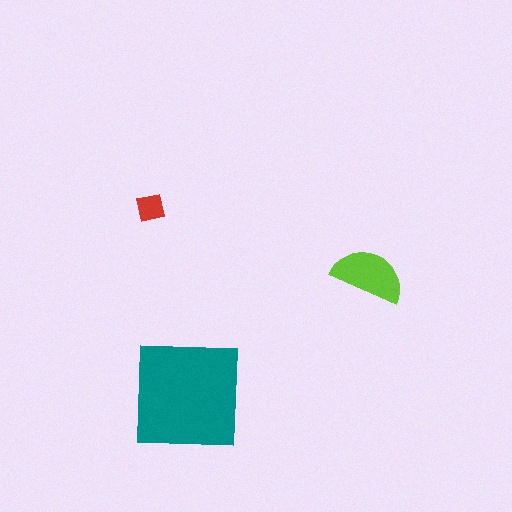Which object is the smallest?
The red square.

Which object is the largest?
The teal square.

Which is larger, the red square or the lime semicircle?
The lime semicircle.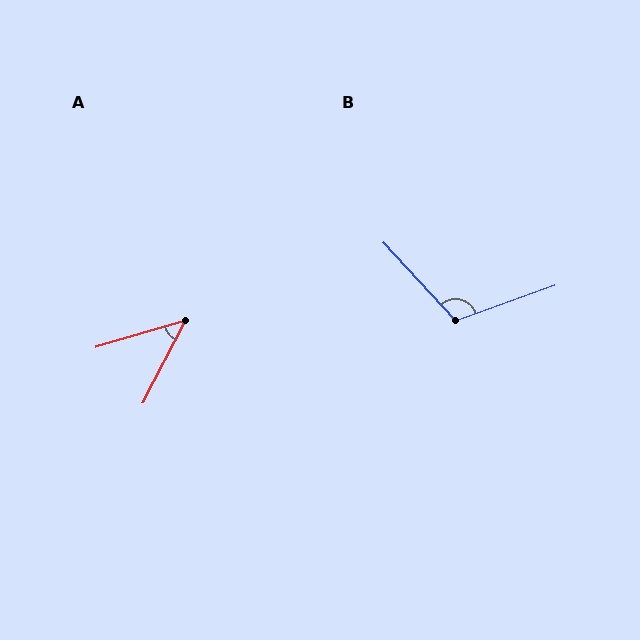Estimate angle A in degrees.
Approximately 46 degrees.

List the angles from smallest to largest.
A (46°), B (113°).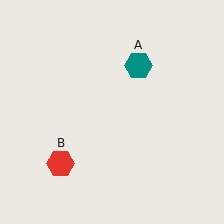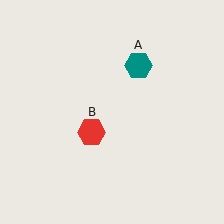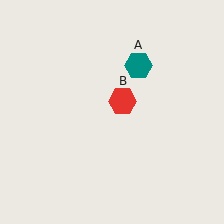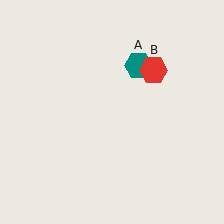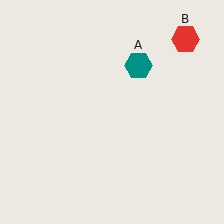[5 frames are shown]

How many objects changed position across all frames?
1 object changed position: red hexagon (object B).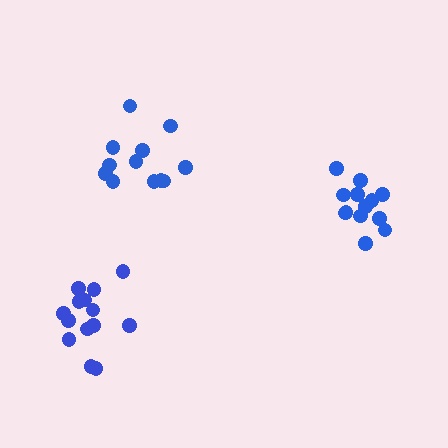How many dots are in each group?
Group 1: 12 dots, Group 2: 14 dots, Group 3: 13 dots (39 total).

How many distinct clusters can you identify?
There are 3 distinct clusters.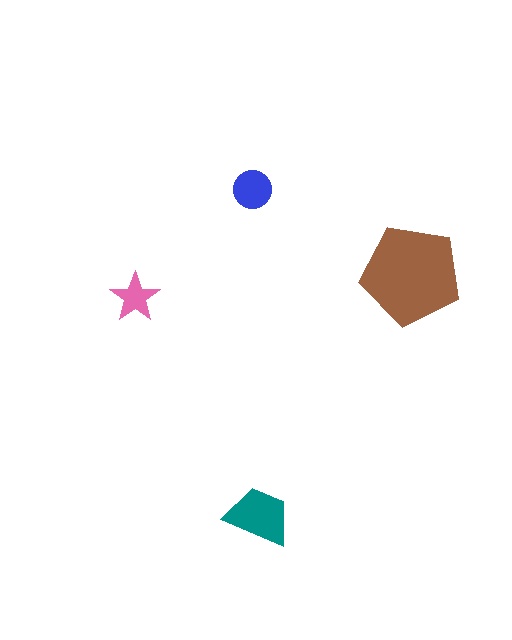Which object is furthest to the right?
The brown pentagon is rightmost.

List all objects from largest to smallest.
The brown pentagon, the teal trapezoid, the blue circle, the pink star.